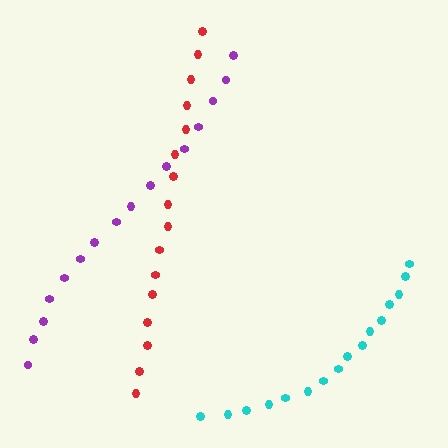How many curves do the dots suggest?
There are 3 distinct paths.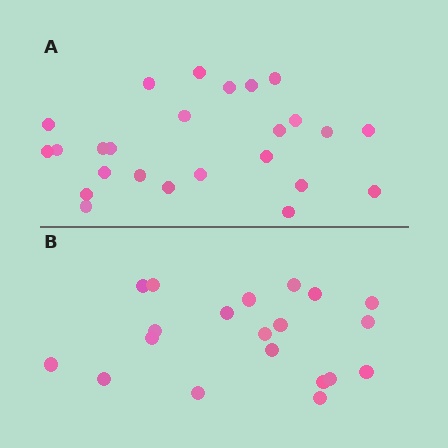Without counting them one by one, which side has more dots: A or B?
Region A (the top region) has more dots.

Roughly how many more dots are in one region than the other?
Region A has about 5 more dots than region B.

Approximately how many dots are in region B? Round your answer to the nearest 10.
About 20 dots.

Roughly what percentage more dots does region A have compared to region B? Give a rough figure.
About 25% more.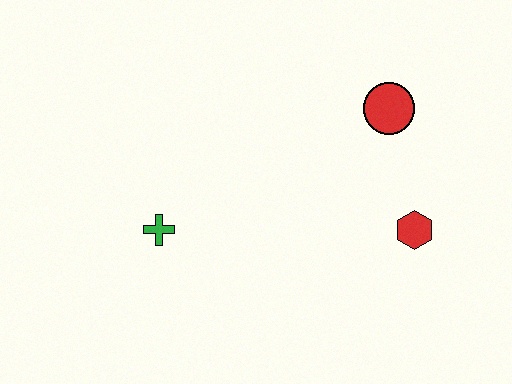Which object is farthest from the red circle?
The green cross is farthest from the red circle.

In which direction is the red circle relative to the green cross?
The red circle is to the right of the green cross.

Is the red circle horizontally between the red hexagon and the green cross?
Yes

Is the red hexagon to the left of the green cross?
No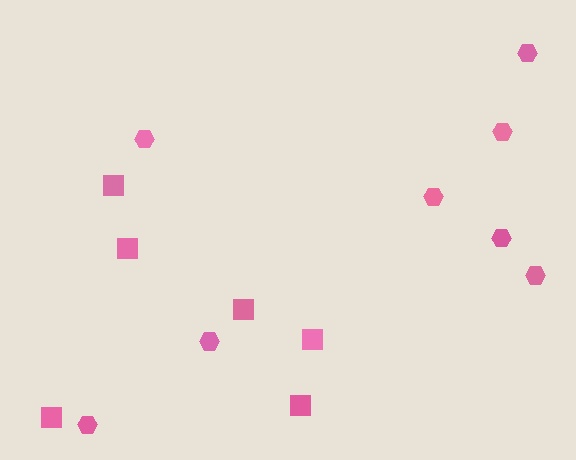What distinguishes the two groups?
There are 2 groups: one group of hexagons (8) and one group of squares (6).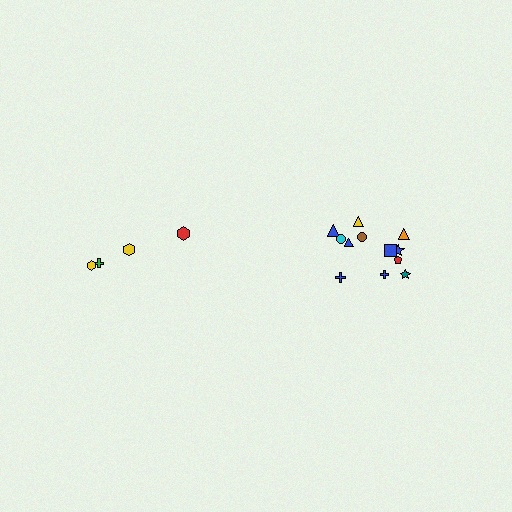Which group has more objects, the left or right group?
The right group.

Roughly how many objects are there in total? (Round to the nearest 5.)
Roughly 15 objects in total.